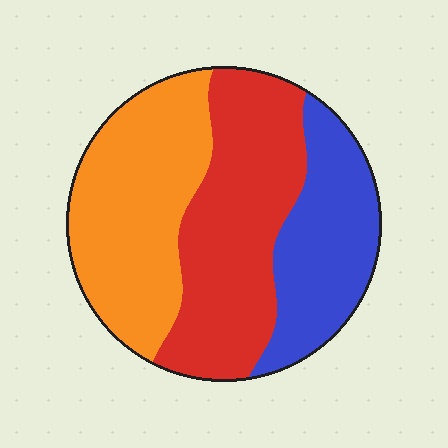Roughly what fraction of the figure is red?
Red covers around 40% of the figure.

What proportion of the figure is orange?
Orange takes up between a quarter and a half of the figure.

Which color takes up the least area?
Blue, at roughly 25%.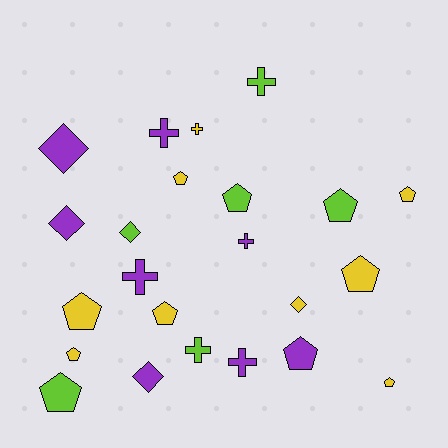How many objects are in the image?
There are 23 objects.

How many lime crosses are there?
There are 2 lime crosses.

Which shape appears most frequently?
Pentagon, with 11 objects.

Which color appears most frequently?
Yellow, with 9 objects.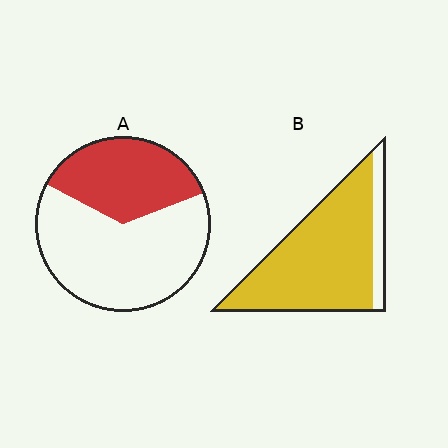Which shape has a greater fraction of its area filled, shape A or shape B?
Shape B.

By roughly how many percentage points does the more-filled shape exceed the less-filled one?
By roughly 50 percentage points (B over A).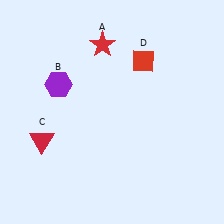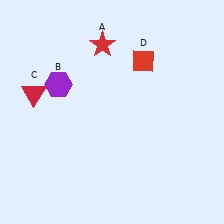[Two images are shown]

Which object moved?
The red triangle (C) moved up.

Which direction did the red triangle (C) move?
The red triangle (C) moved up.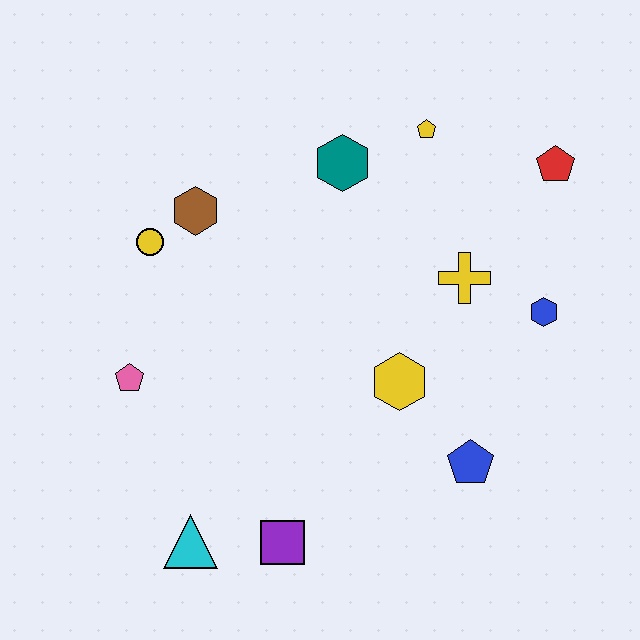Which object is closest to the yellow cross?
The blue hexagon is closest to the yellow cross.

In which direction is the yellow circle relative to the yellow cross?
The yellow circle is to the left of the yellow cross.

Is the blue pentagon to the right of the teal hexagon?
Yes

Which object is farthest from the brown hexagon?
The blue pentagon is farthest from the brown hexagon.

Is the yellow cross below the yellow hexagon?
No